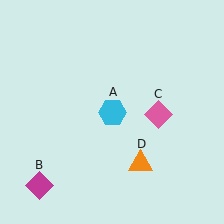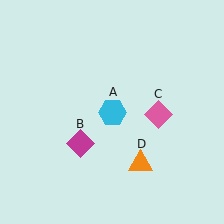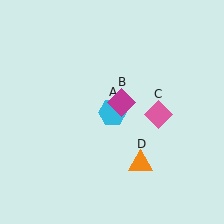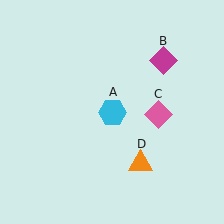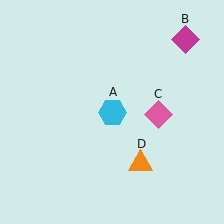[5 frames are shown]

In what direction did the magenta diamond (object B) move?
The magenta diamond (object B) moved up and to the right.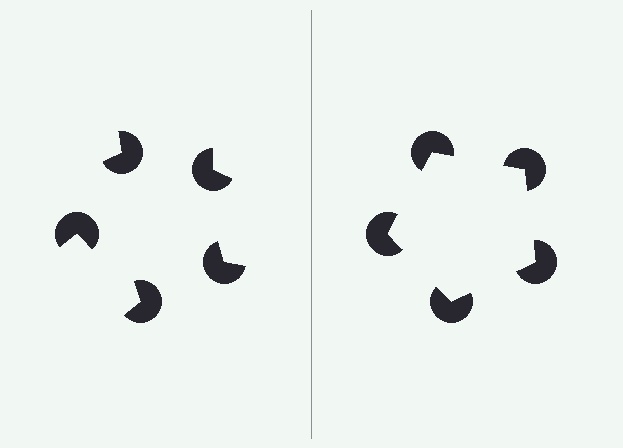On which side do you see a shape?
An illusory pentagon appears on the right side. On the left side the wedge cuts are rotated, so no coherent shape forms.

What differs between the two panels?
The pac-man discs are positioned identically on both sides; only the wedge orientations differ. On the right they align to a pentagon; on the left they are misaligned.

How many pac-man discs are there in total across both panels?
10 — 5 on each side.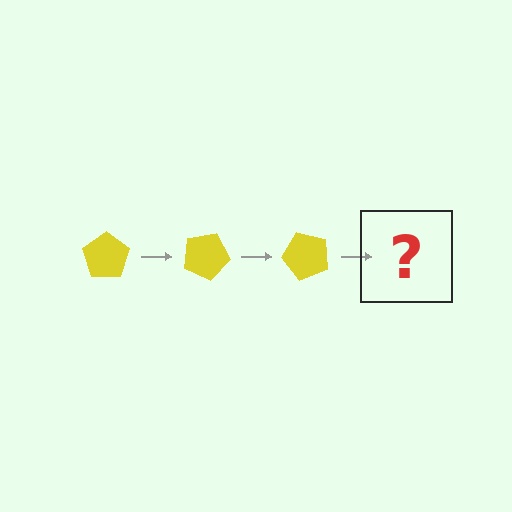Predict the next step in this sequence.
The next step is a yellow pentagon rotated 75 degrees.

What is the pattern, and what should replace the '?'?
The pattern is that the pentagon rotates 25 degrees each step. The '?' should be a yellow pentagon rotated 75 degrees.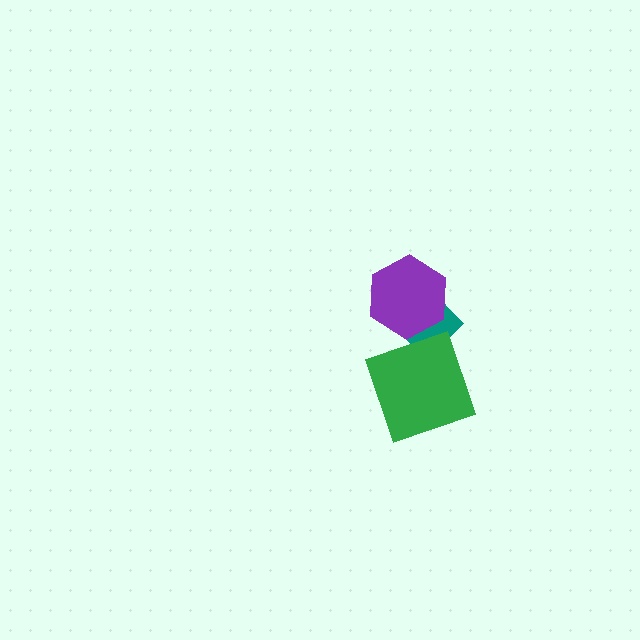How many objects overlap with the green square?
1 object overlaps with the green square.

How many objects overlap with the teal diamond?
2 objects overlap with the teal diamond.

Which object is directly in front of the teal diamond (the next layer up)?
The purple hexagon is directly in front of the teal diamond.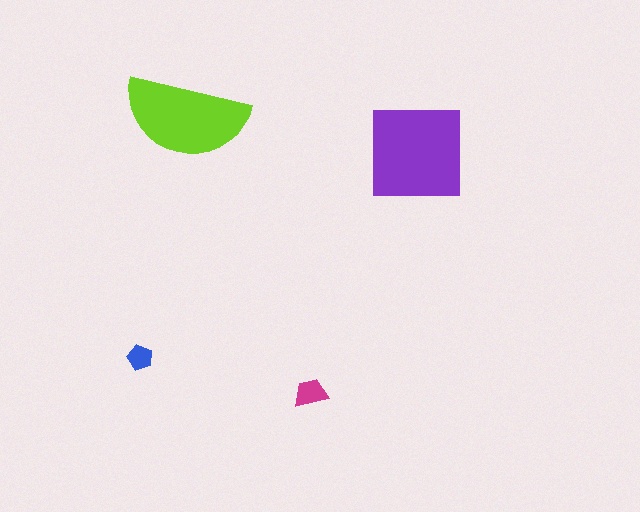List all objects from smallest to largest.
The blue pentagon, the magenta trapezoid, the lime semicircle, the purple square.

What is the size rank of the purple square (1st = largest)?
1st.